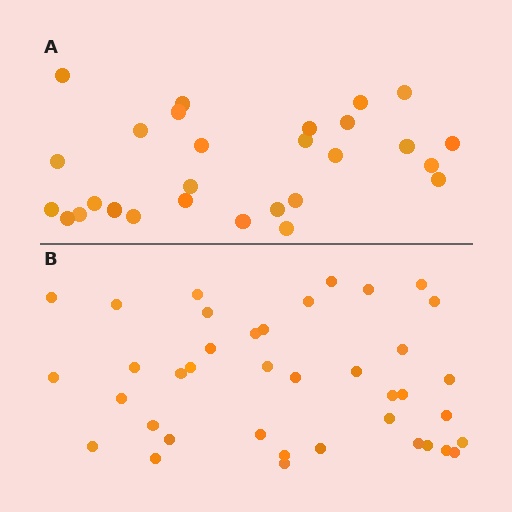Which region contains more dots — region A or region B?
Region B (the bottom region) has more dots.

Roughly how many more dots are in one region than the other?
Region B has roughly 12 or so more dots than region A.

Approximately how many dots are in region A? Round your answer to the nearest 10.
About 30 dots. (The exact count is 28, which rounds to 30.)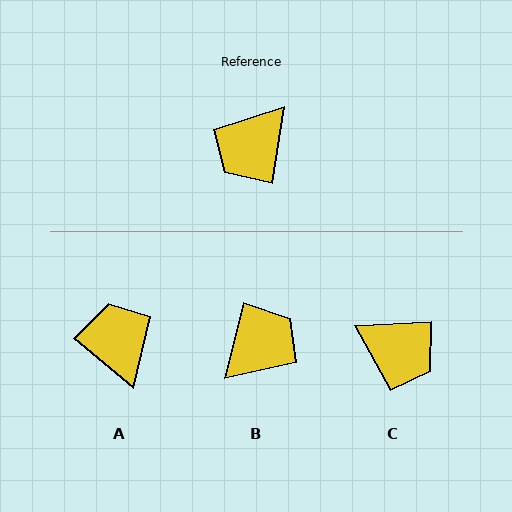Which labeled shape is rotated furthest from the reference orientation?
B, about 175 degrees away.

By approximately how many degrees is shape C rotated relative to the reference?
Approximately 101 degrees counter-clockwise.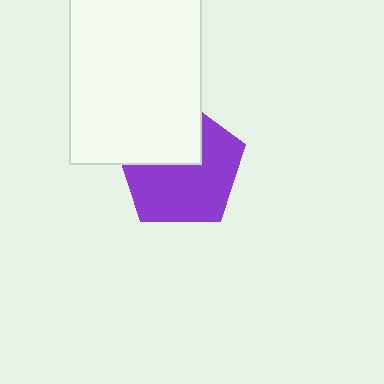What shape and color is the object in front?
The object in front is a white rectangle.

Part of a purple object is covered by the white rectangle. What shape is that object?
It is a pentagon.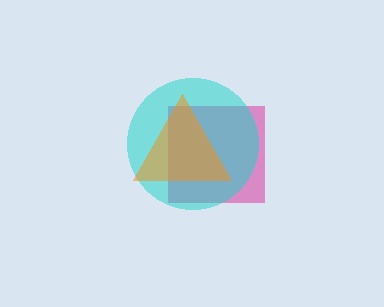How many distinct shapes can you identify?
There are 3 distinct shapes: a magenta square, a cyan circle, an orange triangle.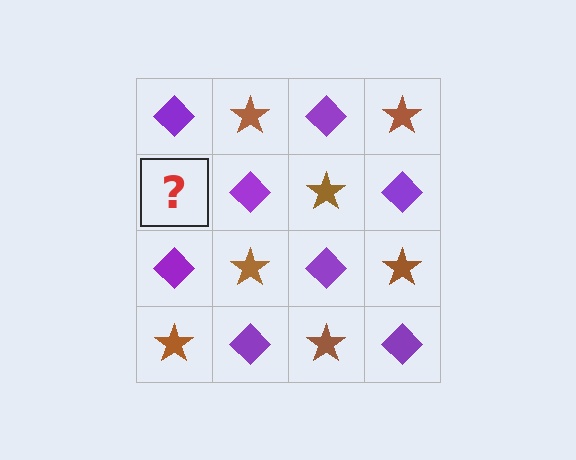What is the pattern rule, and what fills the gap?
The rule is that it alternates purple diamond and brown star in a checkerboard pattern. The gap should be filled with a brown star.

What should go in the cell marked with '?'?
The missing cell should contain a brown star.